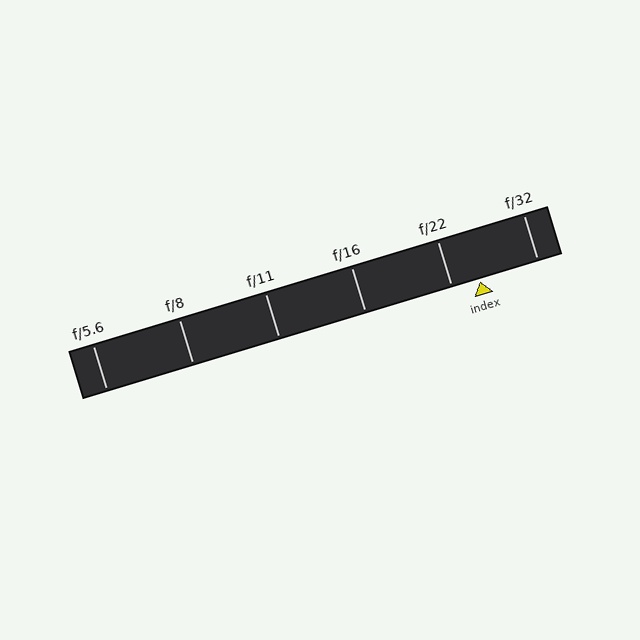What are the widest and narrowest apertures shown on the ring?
The widest aperture shown is f/5.6 and the narrowest is f/32.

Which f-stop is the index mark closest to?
The index mark is closest to f/22.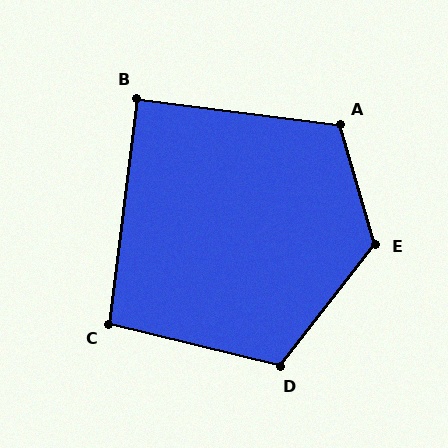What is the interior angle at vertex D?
Approximately 114 degrees (obtuse).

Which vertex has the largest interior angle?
E, at approximately 126 degrees.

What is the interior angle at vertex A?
Approximately 114 degrees (obtuse).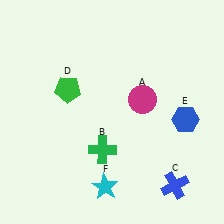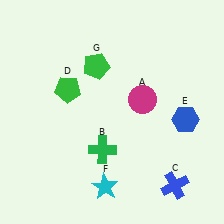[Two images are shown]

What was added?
A green pentagon (G) was added in Image 2.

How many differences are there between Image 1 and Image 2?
There is 1 difference between the two images.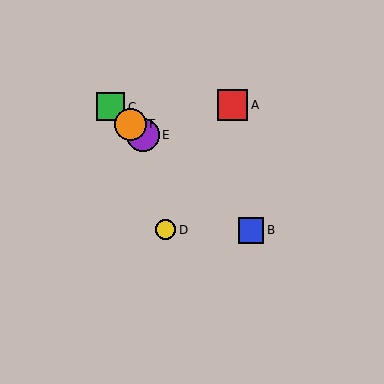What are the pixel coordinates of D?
Object D is at (166, 230).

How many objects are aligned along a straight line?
4 objects (B, C, E, F) are aligned along a straight line.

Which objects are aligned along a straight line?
Objects B, C, E, F are aligned along a straight line.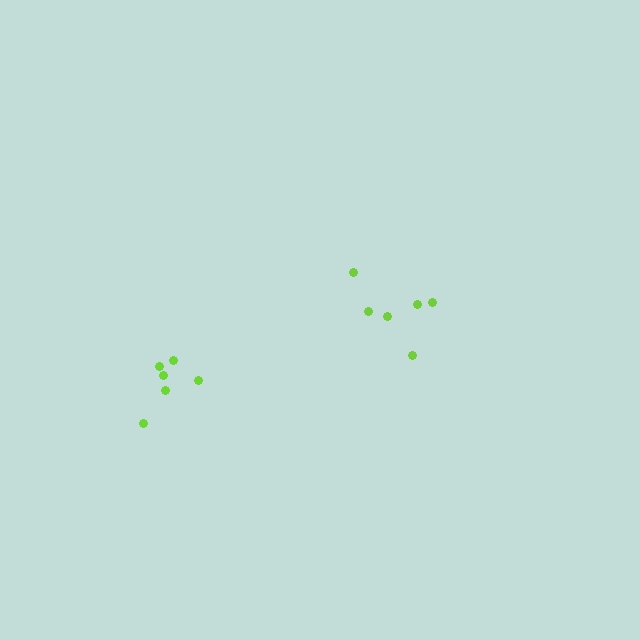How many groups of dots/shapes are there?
There are 2 groups.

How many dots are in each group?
Group 1: 6 dots, Group 2: 6 dots (12 total).